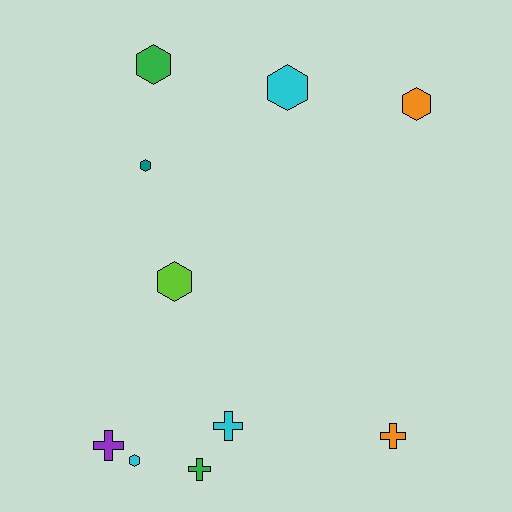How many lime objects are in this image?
There is 1 lime object.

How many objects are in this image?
There are 10 objects.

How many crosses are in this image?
There are 4 crosses.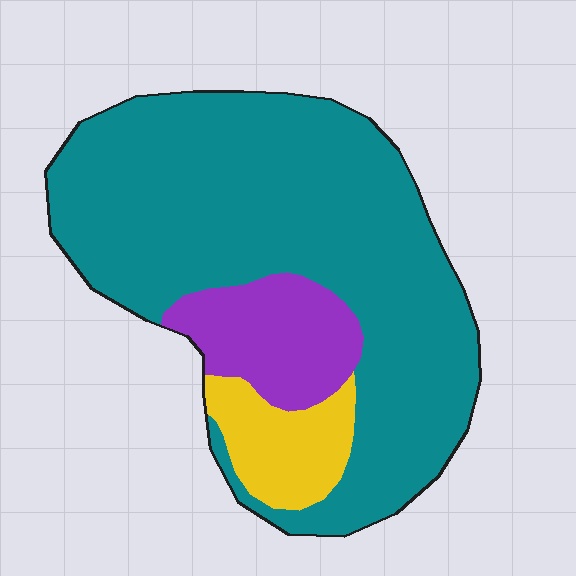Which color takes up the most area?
Teal, at roughly 75%.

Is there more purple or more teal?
Teal.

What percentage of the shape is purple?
Purple takes up about one eighth (1/8) of the shape.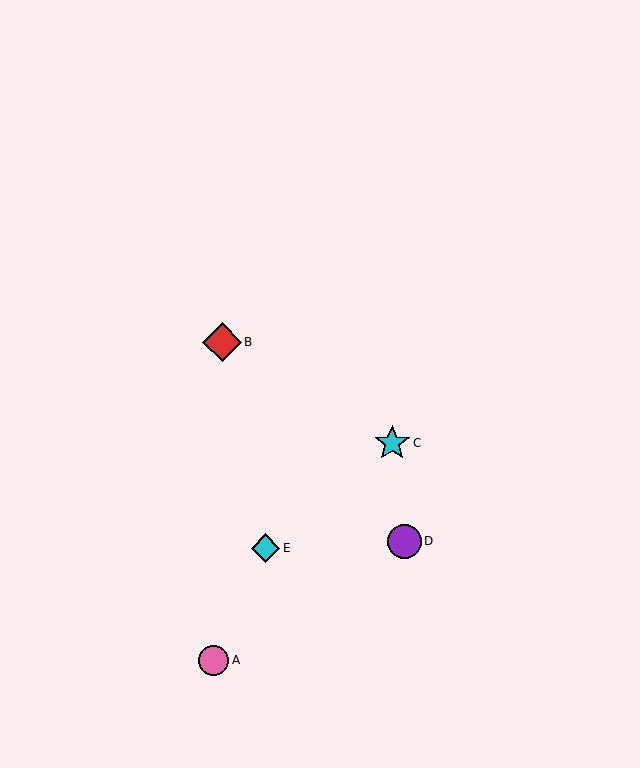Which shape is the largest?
The red diamond (labeled B) is the largest.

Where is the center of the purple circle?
The center of the purple circle is at (404, 541).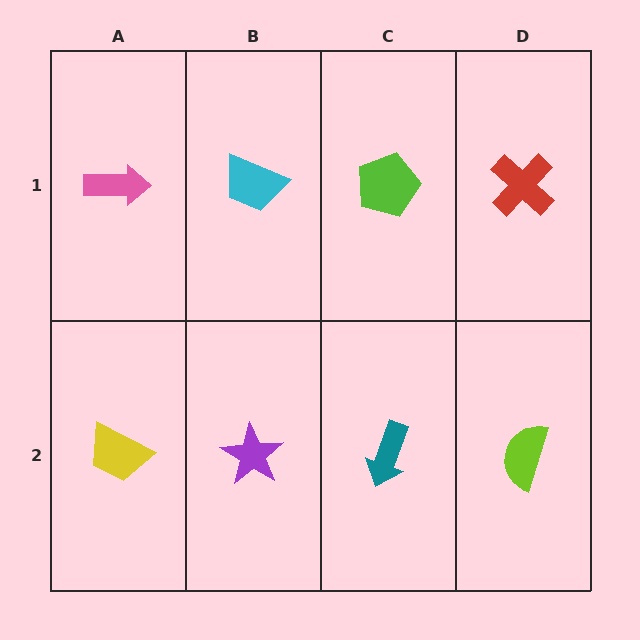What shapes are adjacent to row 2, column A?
A pink arrow (row 1, column A), a purple star (row 2, column B).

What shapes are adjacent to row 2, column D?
A red cross (row 1, column D), a teal arrow (row 2, column C).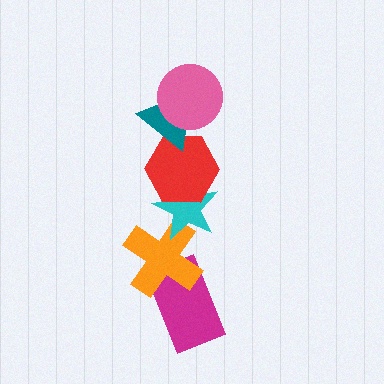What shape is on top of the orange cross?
The cyan star is on top of the orange cross.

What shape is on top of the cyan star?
The red hexagon is on top of the cyan star.